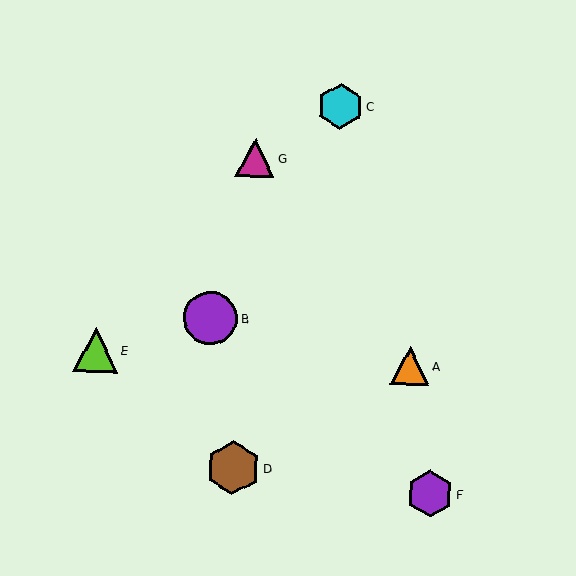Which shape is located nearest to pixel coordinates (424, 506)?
The purple hexagon (labeled F) at (430, 494) is nearest to that location.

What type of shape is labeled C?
Shape C is a cyan hexagon.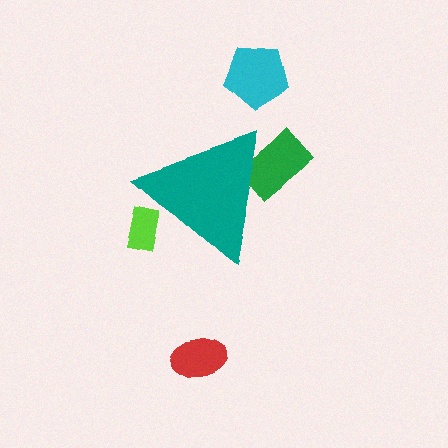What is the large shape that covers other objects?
A teal triangle.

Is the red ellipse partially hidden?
No, the red ellipse is fully visible.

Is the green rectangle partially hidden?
Yes, the green rectangle is partially hidden behind the teal triangle.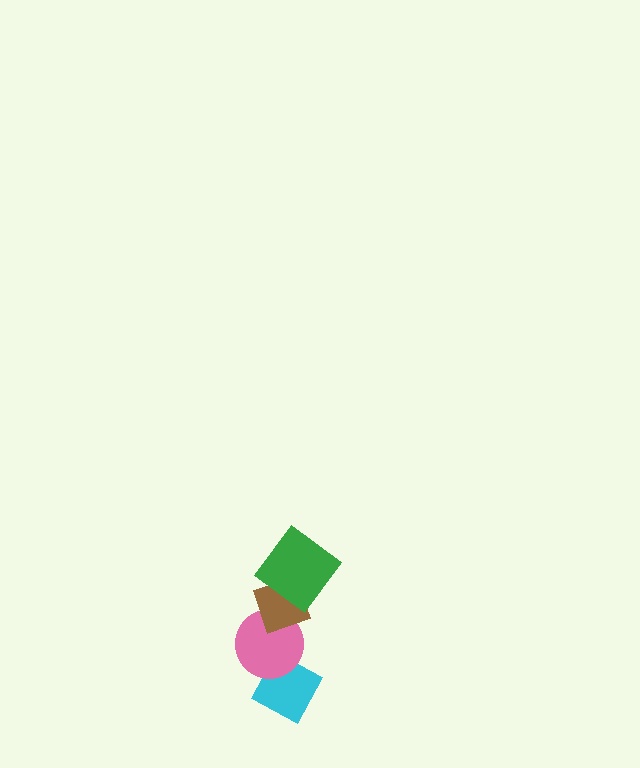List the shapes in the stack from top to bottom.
From top to bottom: the green diamond, the brown diamond, the pink circle, the cyan diamond.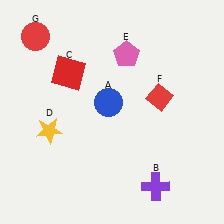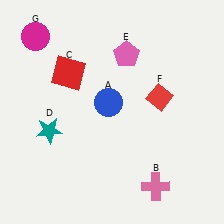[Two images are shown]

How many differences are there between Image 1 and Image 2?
There are 3 differences between the two images.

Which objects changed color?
B changed from purple to pink. D changed from yellow to teal. G changed from red to magenta.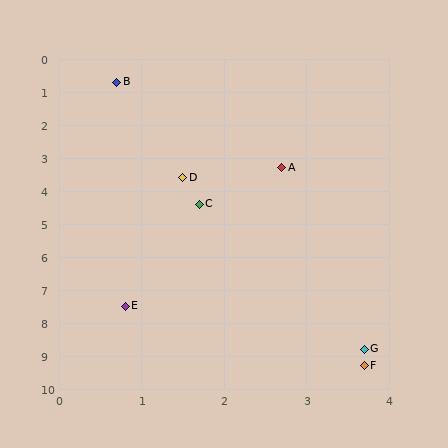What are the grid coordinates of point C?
Point C is at approximately (1.7, 4.4).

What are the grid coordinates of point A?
Point A is at approximately (2.7, 3.3).